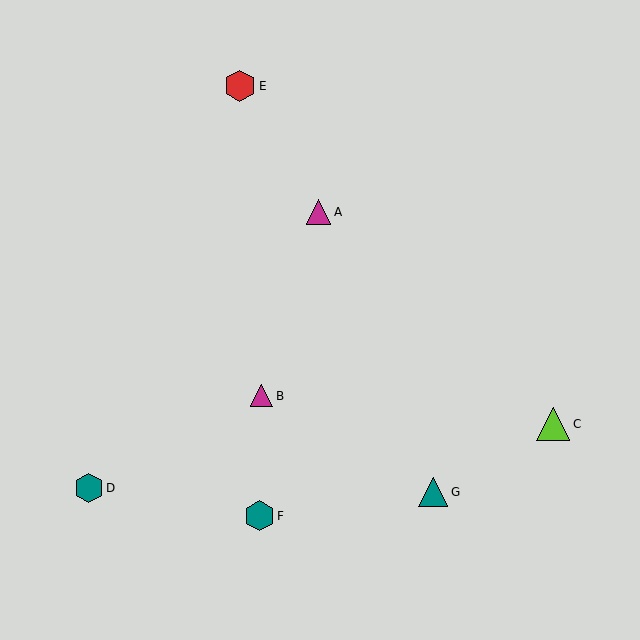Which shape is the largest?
The lime triangle (labeled C) is the largest.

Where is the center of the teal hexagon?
The center of the teal hexagon is at (89, 488).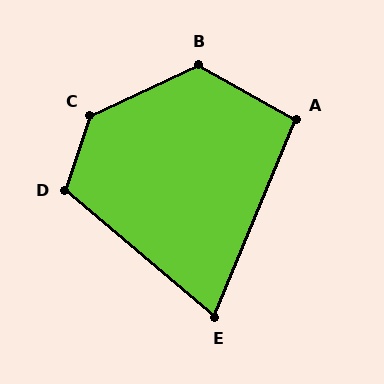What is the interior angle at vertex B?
Approximately 126 degrees (obtuse).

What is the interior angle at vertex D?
Approximately 111 degrees (obtuse).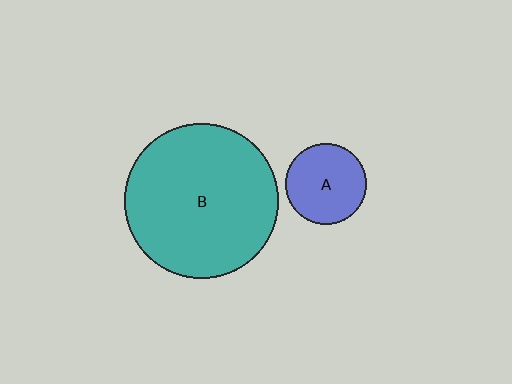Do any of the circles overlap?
No, none of the circles overlap.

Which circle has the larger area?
Circle B (teal).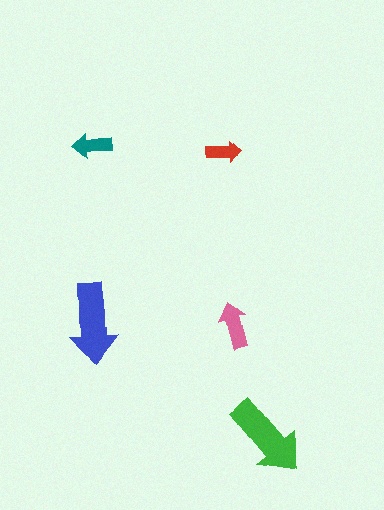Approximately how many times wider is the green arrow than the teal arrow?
About 2 times wider.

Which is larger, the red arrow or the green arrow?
The green one.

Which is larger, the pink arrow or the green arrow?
The green one.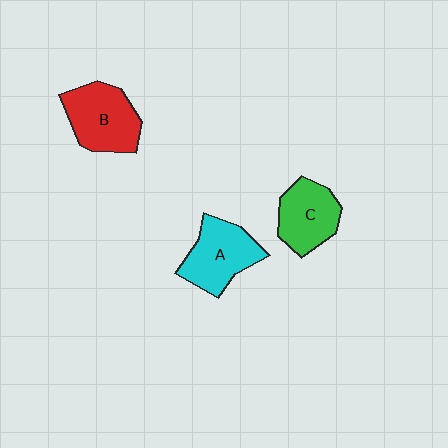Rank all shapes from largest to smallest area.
From largest to smallest: B (red), A (cyan), C (green).